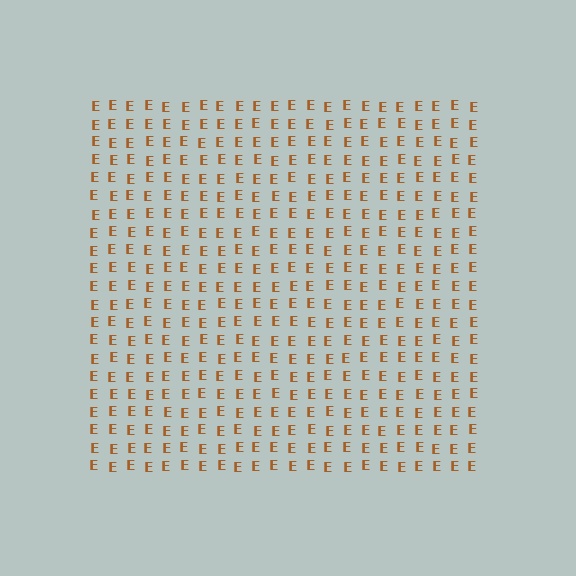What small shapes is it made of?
It is made of small letter E's.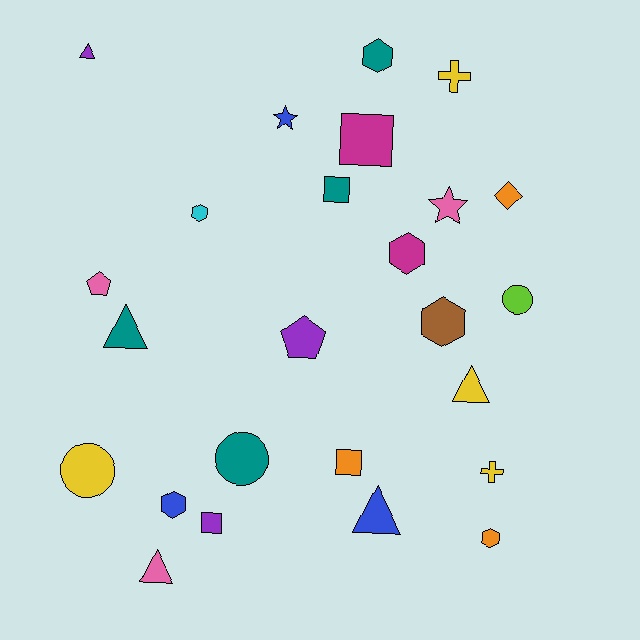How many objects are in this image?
There are 25 objects.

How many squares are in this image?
There are 4 squares.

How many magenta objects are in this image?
There are 2 magenta objects.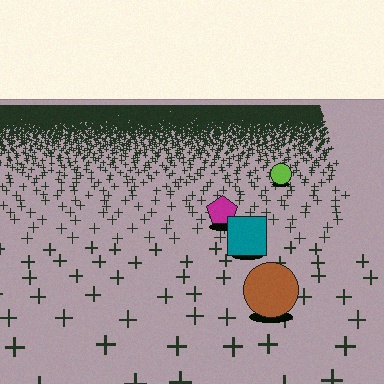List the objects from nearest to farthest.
From nearest to farthest: the brown circle, the teal square, the magenta pentagon, the lime circle.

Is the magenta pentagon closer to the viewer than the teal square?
No. The teal square is closer — you can tell from the texture gradient: the ground texture is coarser near it.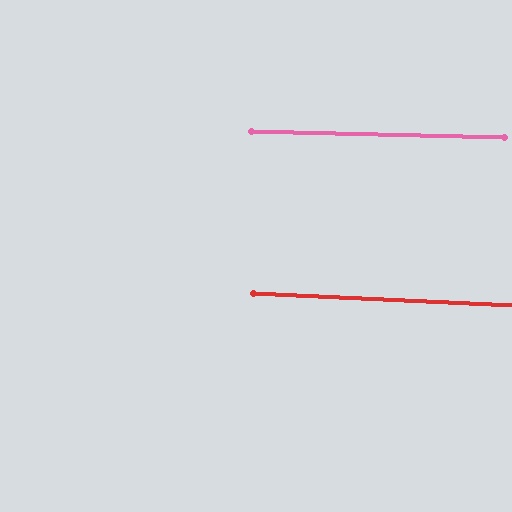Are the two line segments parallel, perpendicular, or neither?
Parallel — their directions differ by only 1.2°.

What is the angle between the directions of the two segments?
Approximately 1 degree.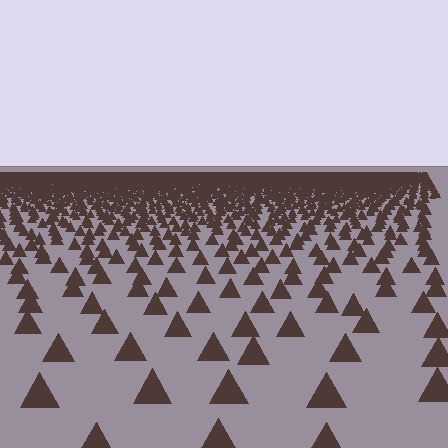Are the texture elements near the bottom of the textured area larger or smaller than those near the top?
Larger. Near the bottom, elements are closer to the viewer and appear at a bigger on-screen size.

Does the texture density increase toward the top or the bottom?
Density increases toward the top.